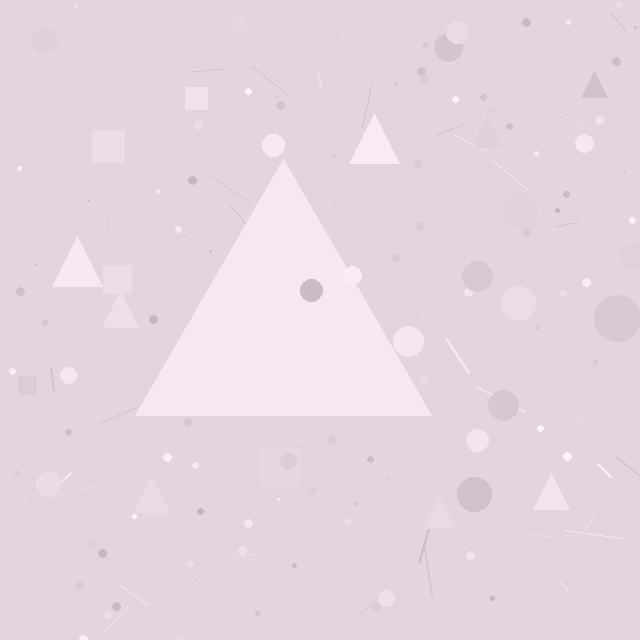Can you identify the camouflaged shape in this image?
The camouflaged shape is a triangle.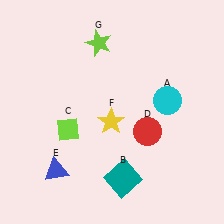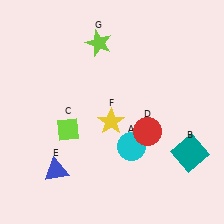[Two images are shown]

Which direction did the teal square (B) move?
The teal square (B) moved right.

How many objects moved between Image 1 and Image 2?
2 objects moved between the two images.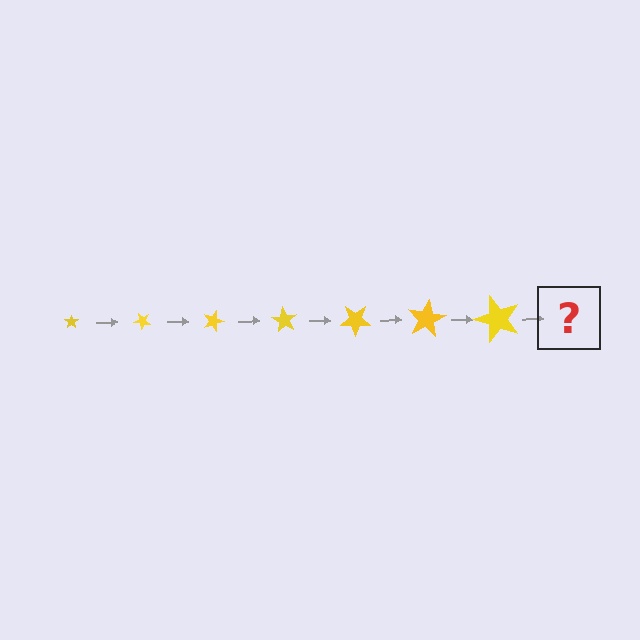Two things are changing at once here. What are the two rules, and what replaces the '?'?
The two rules are that the star grows larger each step and it rotates 45 degrees each step. The '?' should be a star, larger than the previous one and rotated 315 degrees from the start.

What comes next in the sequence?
The next element should be a star, larger than the previous one and rotated 315 degrees from the start.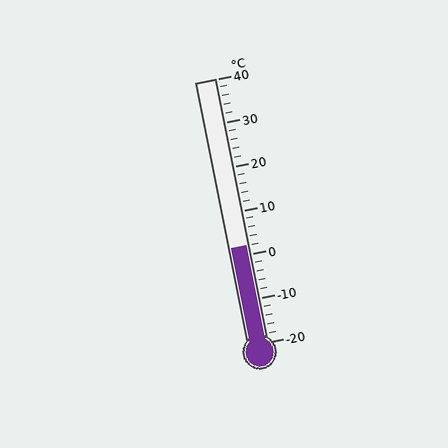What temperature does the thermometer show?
The thermometer shows approximately 2°C.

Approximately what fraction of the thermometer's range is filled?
The thermometer is filled to approximately 35% of its range.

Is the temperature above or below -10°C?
The temperature is above -10°C.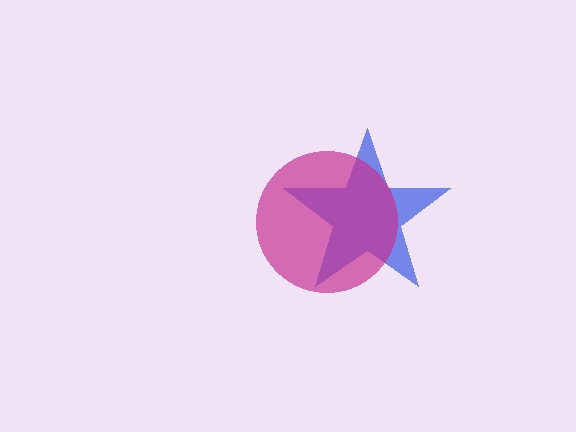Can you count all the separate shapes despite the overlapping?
Yes, there are 2 separate shapes.